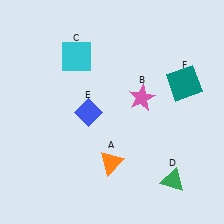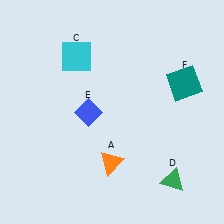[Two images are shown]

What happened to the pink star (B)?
The pink star (B) was removed in Image 2. It was in the top-right area of Image 1.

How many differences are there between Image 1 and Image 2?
There is 1 difference between the two images.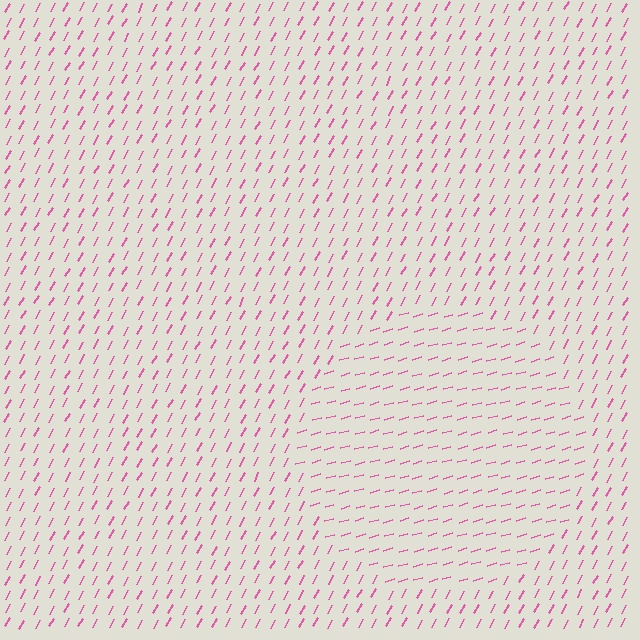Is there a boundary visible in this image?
Yes, there is a texture boundary formed by a change in line orientation.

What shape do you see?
I see a circle.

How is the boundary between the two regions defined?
The boundary is defined purely by a change in line orientation (approximately 45 degrees difference). All lines are the same color and thickness.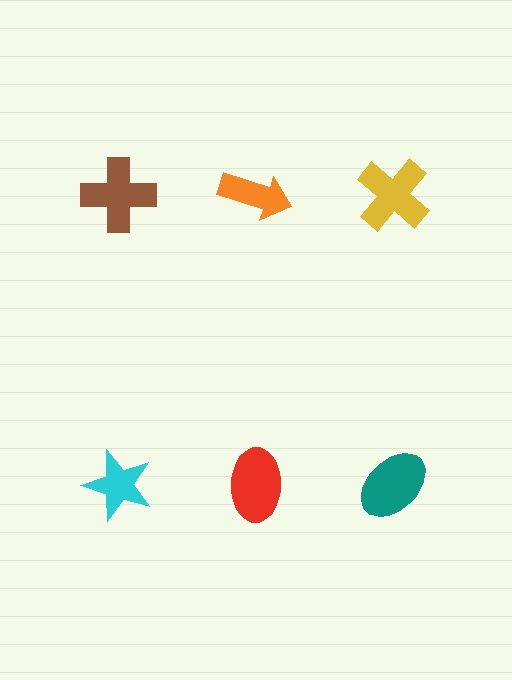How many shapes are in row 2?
3 shapes.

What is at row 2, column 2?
A red ellipse.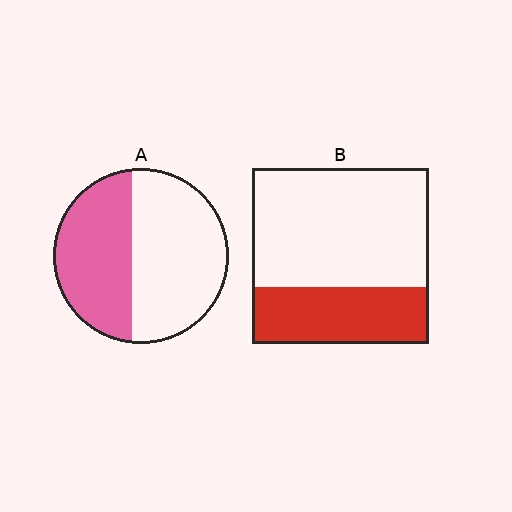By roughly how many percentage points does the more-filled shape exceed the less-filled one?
By roughly 10 percentage points (A over B).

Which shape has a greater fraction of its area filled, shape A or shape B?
Shape A.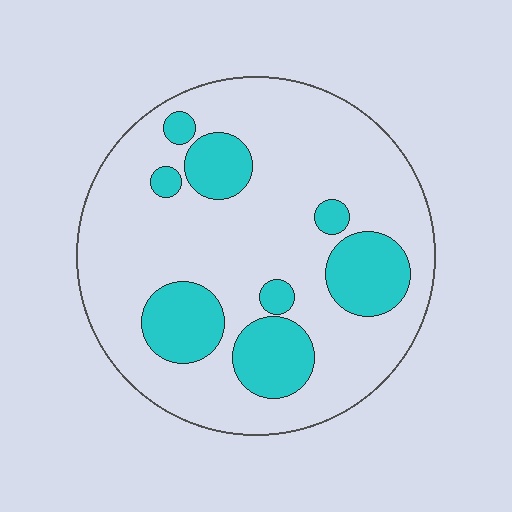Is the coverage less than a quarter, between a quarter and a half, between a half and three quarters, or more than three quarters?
Less than a quarter.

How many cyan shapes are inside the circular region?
8.